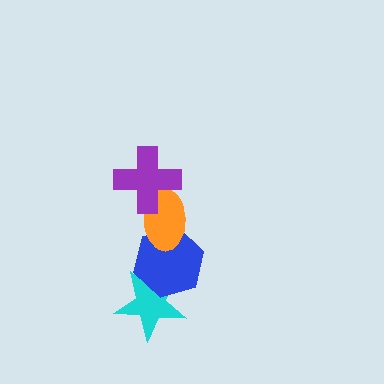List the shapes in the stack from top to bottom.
From top to bottom: the purple cross, the orange ellipse, the blue hexagon, the cyan star.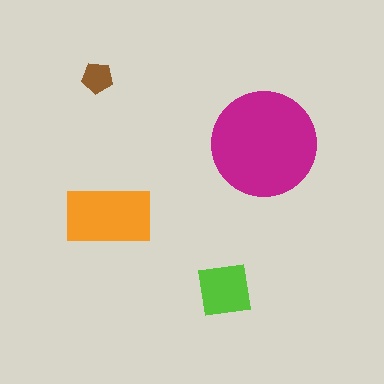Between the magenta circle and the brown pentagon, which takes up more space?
The magenta circle.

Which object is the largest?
The magenta circle.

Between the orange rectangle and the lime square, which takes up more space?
The orange rectangle.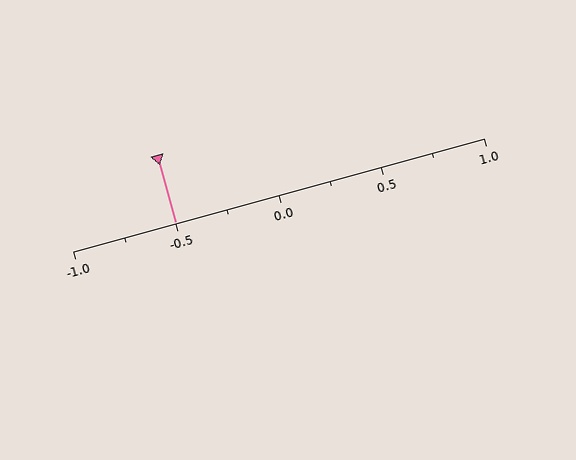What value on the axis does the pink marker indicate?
The marker indicates approximately -0.5.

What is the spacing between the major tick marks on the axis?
The major ticks are spaced 0.5 apart.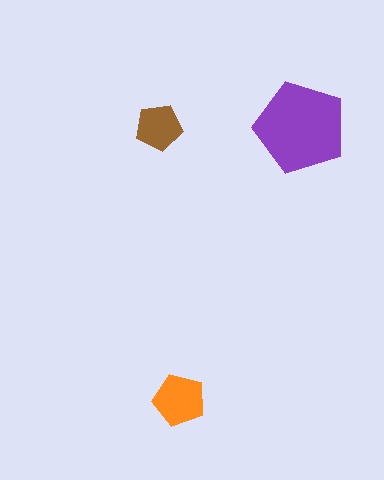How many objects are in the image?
There are 3 objects in the image.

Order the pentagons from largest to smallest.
the purple one, the orange one, the brown one.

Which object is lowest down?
The orange pentagon is bottommost.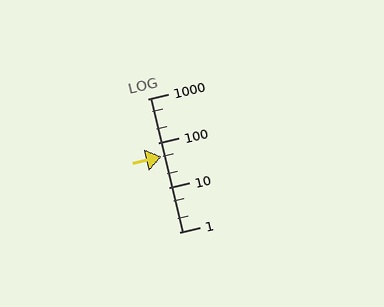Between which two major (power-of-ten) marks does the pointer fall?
The pointer is between 10 and 100.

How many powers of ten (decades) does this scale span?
The scale spans 3 decades, from 1 to 1000.